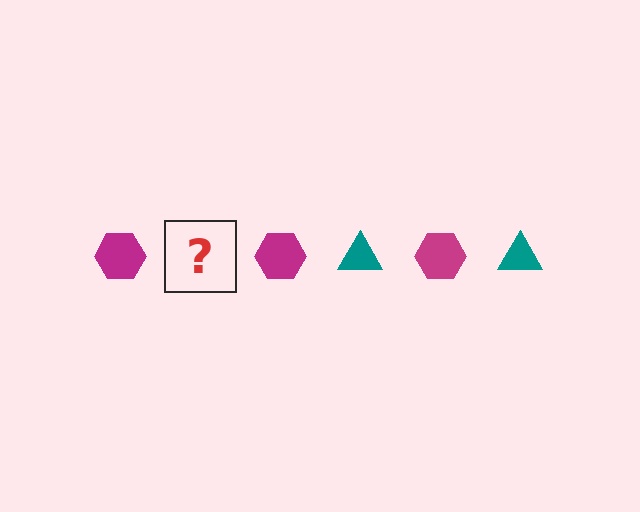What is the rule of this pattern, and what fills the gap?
The rule is that the pattern alternates between magenta hexagon and teal triangle. The gap should be filled with a teal triangle.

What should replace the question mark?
The question mark should be replaced with a teal triangle.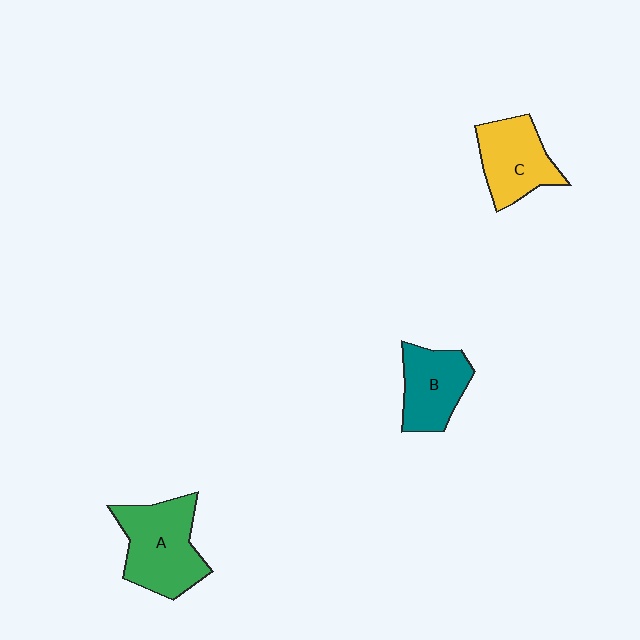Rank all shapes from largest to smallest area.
From largest to smallest: A (green), C (yellow), B (teal).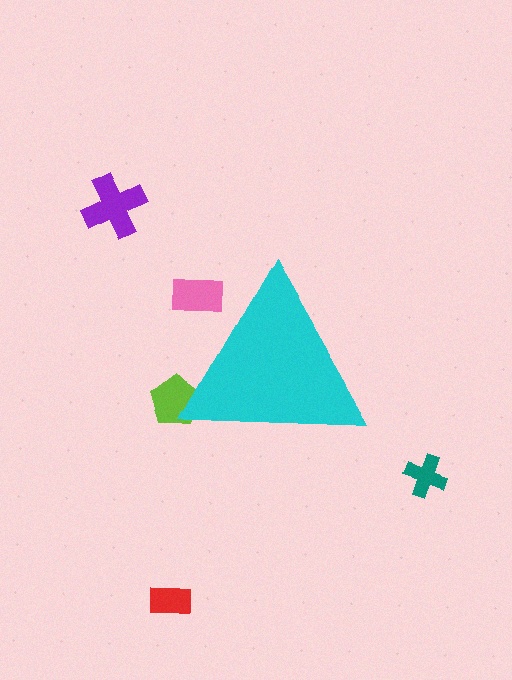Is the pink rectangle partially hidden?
Yes, the pink rectangle is partially hidden behind the cyan triangle.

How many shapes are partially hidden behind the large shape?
2 shapes are partially hidden.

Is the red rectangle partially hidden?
No, the red rectangle is fully visible.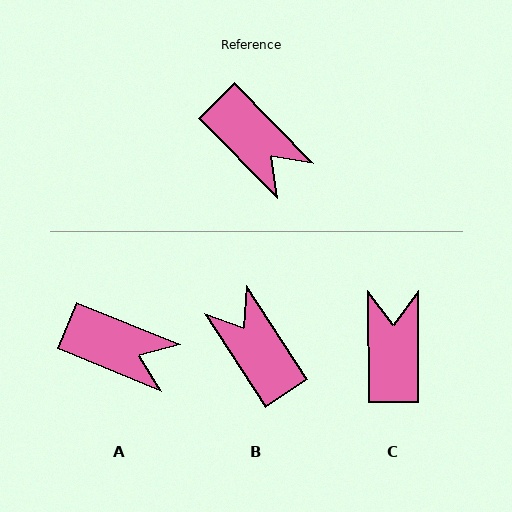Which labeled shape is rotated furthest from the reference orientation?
B, about 169 degrees away.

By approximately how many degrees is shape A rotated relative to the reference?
Approximately 24 degrees counter-clockwise.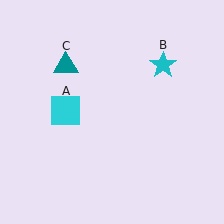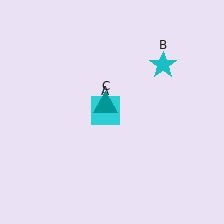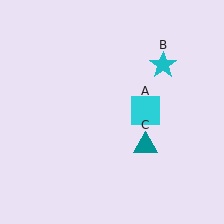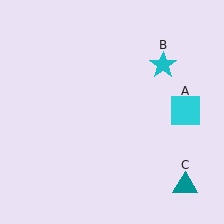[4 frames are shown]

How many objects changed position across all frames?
2 objects changed position: cyan square (object A), teal triangle (object C).